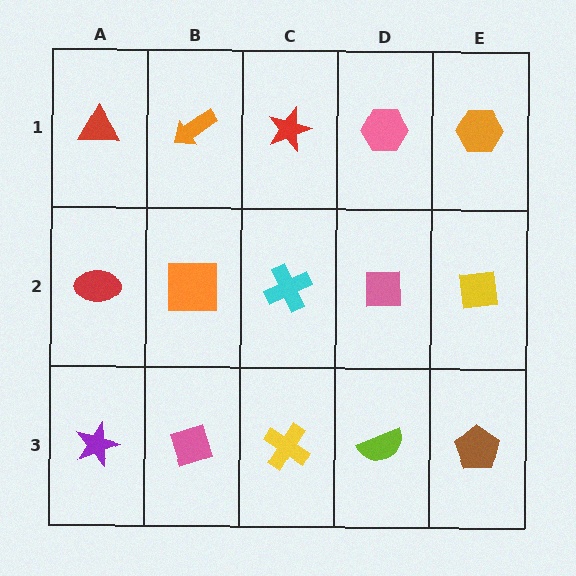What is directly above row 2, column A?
A red triangle.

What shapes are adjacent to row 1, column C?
A cyan cross (row 2, column C), an orange arrow (row 1, column B), a pink hexagon (row 1, column D).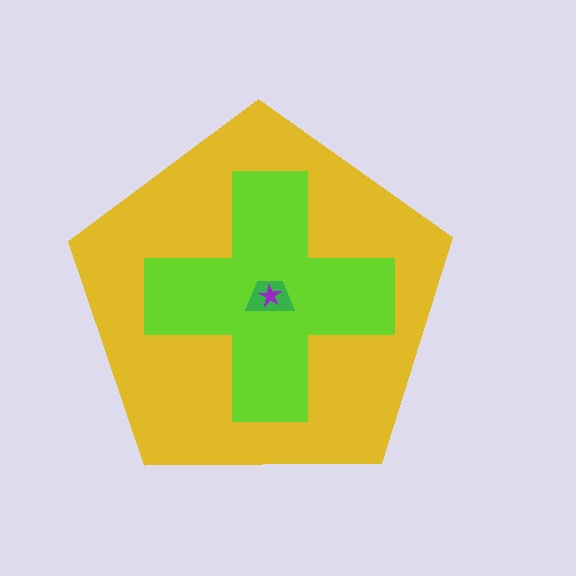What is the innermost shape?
The purple star.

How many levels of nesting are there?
4.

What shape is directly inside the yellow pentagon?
The lime cross.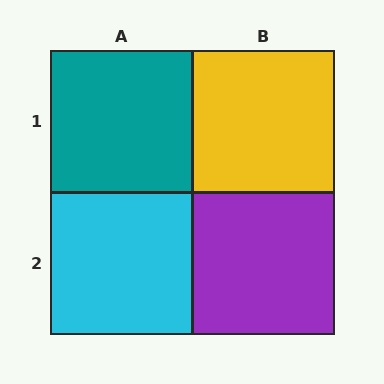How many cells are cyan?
1 cell is cyan.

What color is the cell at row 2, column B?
Purple.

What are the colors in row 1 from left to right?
Teal, yellow.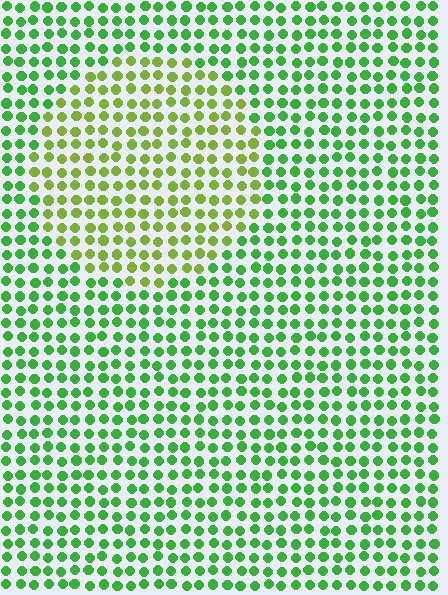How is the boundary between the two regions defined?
The boundary is defined purely by a slight shift in hue (about 36 degrees). Spacing, size, and orientation are identical on both sides.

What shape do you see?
I see a circle.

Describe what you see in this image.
The image is filled with small green elements in a uniform arrangement. A circle-shaped region is visible where the elements are tinted to a slightly different hue, forming a subtle color boundary.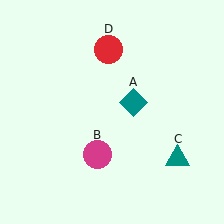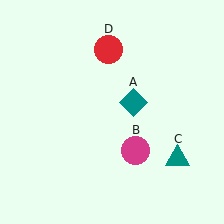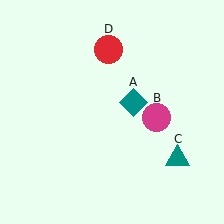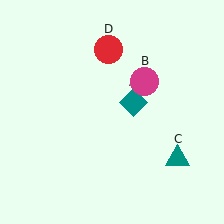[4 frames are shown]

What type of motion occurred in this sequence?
The magenta circle (object B) rotated counterclockwise around the center of the scene.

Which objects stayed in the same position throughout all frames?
Teal diamond (object A) and teal triangle (object C) and red circle (object D) remained stationary.